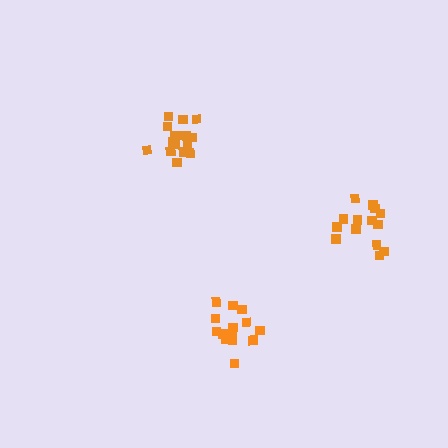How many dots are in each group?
Group 1: 17 dots, Group 2: 14 dots, Group 3: 17 dots (48 total).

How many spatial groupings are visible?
There are 3 spatial groupings.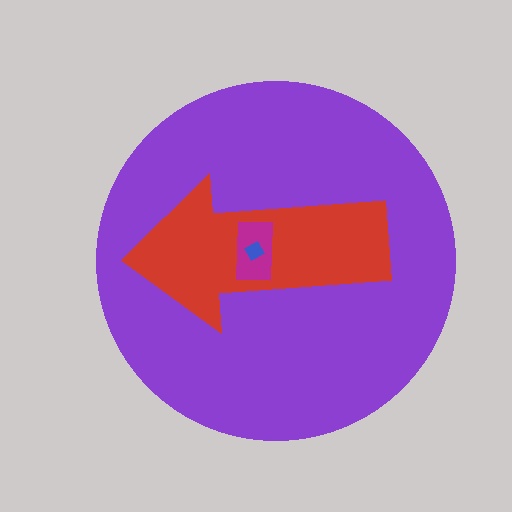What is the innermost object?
The blue square.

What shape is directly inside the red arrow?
The magenta rectangle.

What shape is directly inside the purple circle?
The red arrow.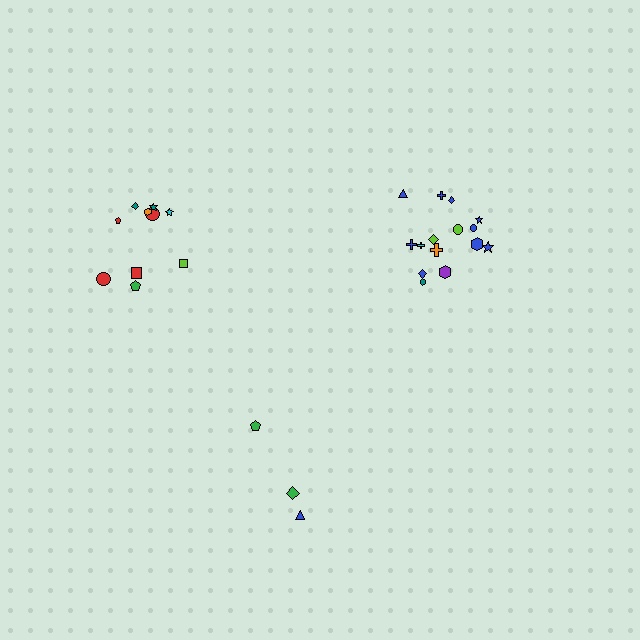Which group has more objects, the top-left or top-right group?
The top-right group.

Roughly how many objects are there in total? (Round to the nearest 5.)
Roughly 30 objects in total.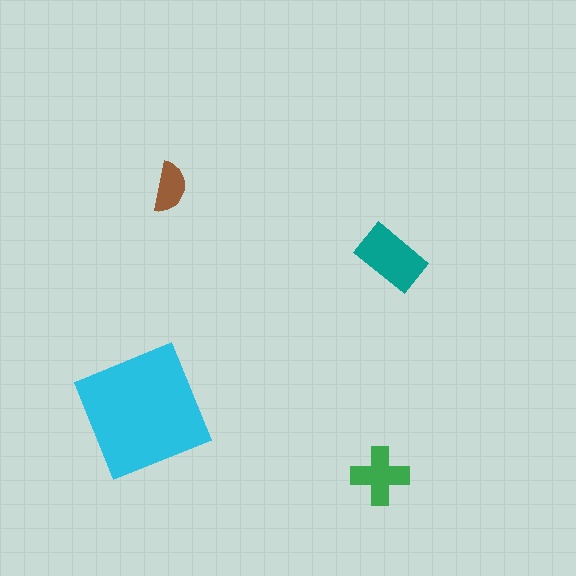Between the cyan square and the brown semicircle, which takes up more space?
The cyan square.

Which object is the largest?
The cyan square.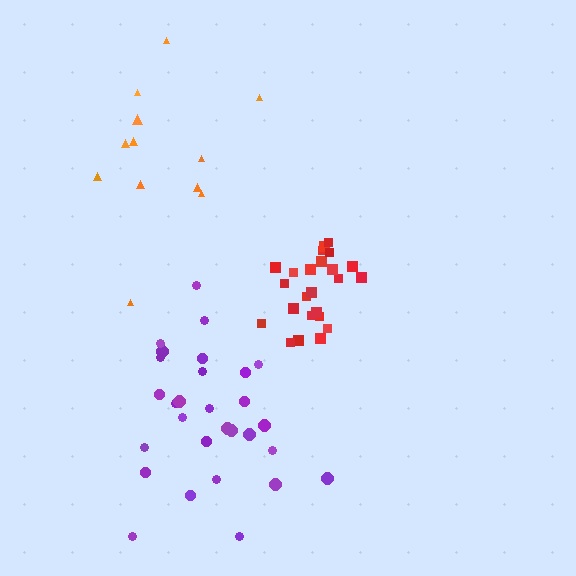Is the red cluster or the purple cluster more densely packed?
Red.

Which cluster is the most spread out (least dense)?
Orange.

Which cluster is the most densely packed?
Red.